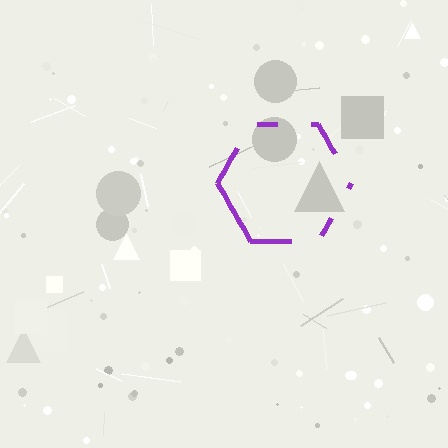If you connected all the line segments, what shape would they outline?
They would outline a hexagon.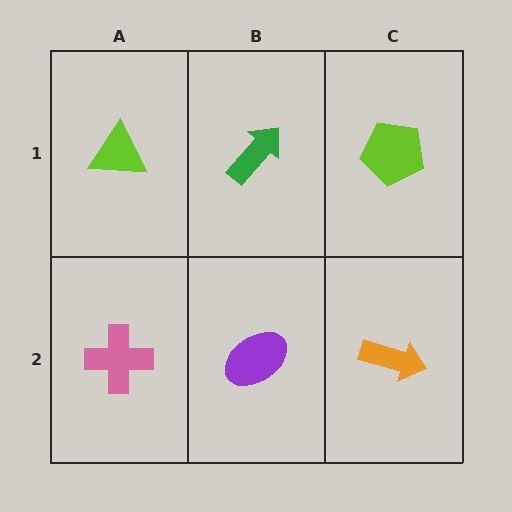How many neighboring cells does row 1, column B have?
3.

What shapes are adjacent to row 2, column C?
A lime pentagon (row 1, column C), a purple ellipse (row 2, column B).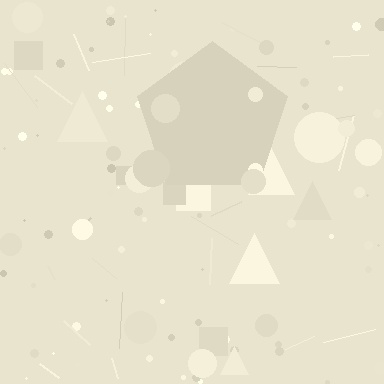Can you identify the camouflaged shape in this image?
The camouflaged shape is a pentagon.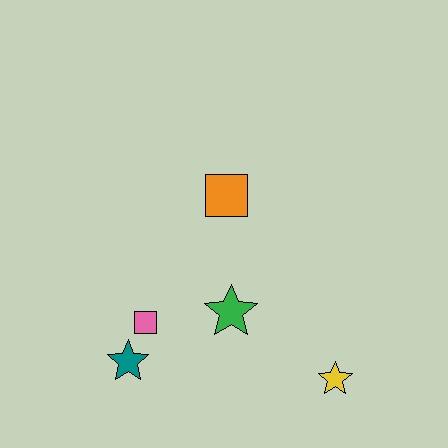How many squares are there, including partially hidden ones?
There are 2 squares.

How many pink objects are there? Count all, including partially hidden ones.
There is 1 pink object.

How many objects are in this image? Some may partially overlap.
There are 5 objects.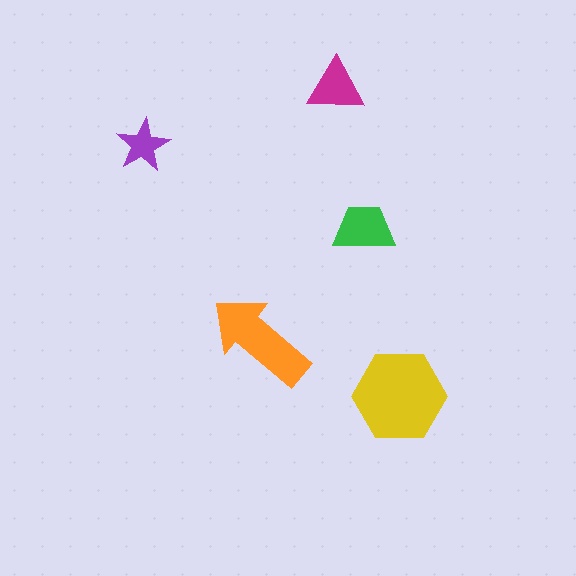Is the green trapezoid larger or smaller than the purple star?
Larger.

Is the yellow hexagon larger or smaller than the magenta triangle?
Larger.